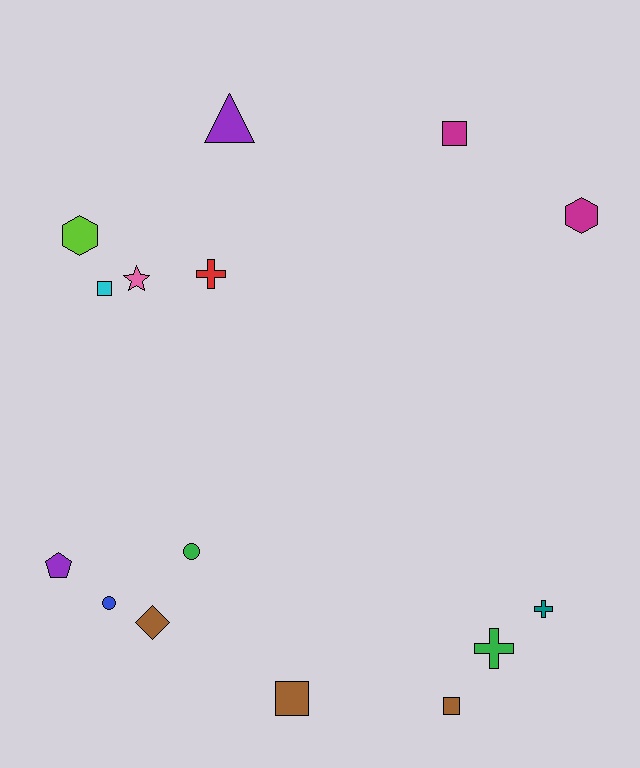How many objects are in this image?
There are 15 objects.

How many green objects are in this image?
There are 2 green objects.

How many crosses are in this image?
There are 3 crosses.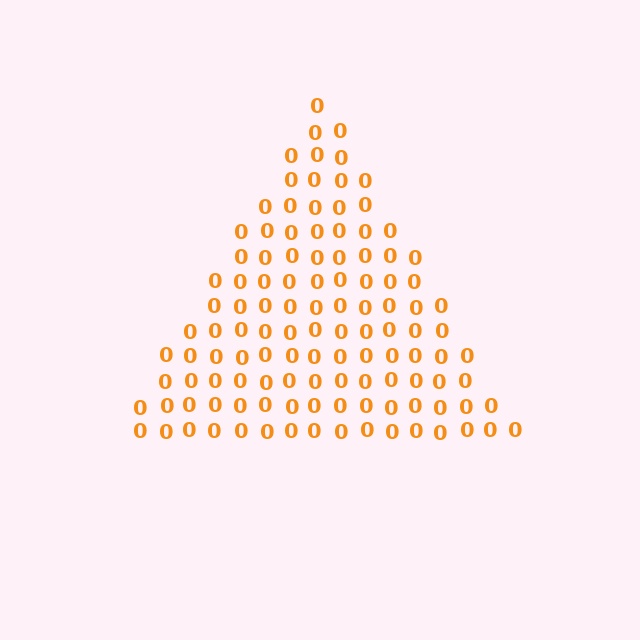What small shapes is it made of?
It is made of small digit 0's.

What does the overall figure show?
The overall figure shows a triangle.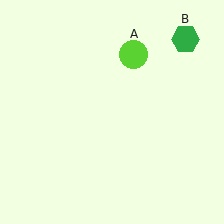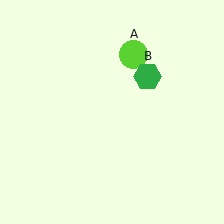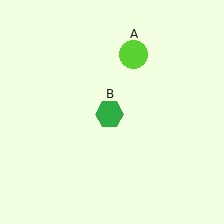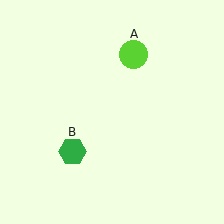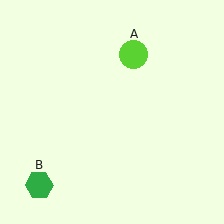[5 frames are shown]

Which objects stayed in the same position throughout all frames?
Lime circle (object A) remained stationary.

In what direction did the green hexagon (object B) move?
The green hexagon (object B) moved down and to the left.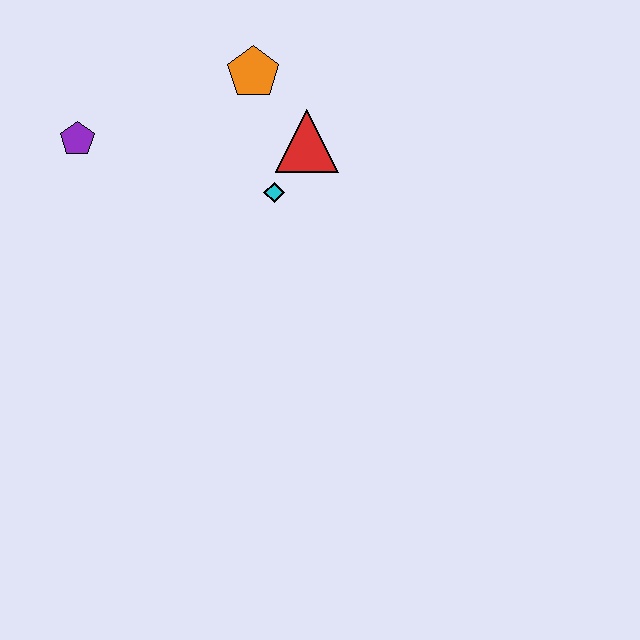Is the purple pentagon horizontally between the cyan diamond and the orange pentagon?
No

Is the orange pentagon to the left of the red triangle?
Yes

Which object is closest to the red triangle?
The cyan diamond is closest to the red triangle.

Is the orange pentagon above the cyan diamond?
Yes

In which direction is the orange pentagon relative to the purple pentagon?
The orange pentagon is to the right of the purple pentagon.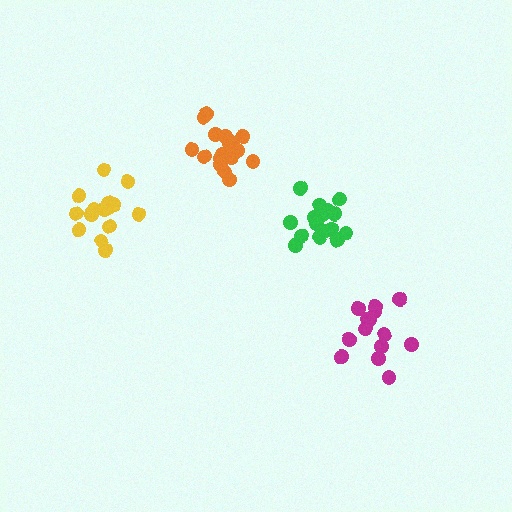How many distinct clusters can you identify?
There are 4 distinct clusters.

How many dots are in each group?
Group 1: 18 dots, Group 2: 15 dots, Group 3: 14 dots, Group 4: 17 dots (64 total).